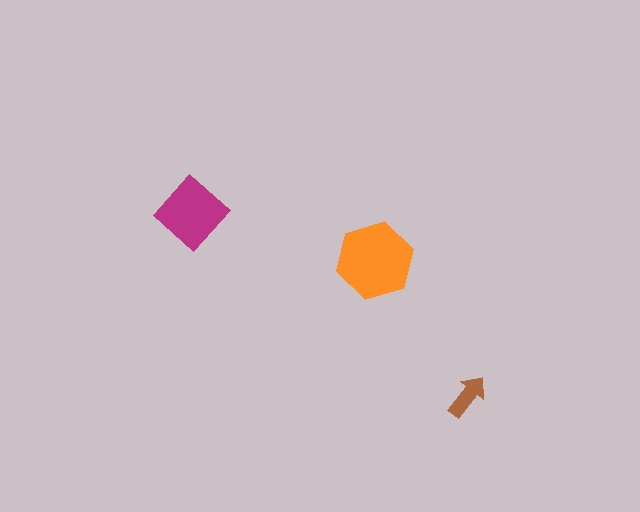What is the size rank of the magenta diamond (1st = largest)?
2nd.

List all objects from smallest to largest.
The brown arrow, the magenta diamond, the orange hexagon.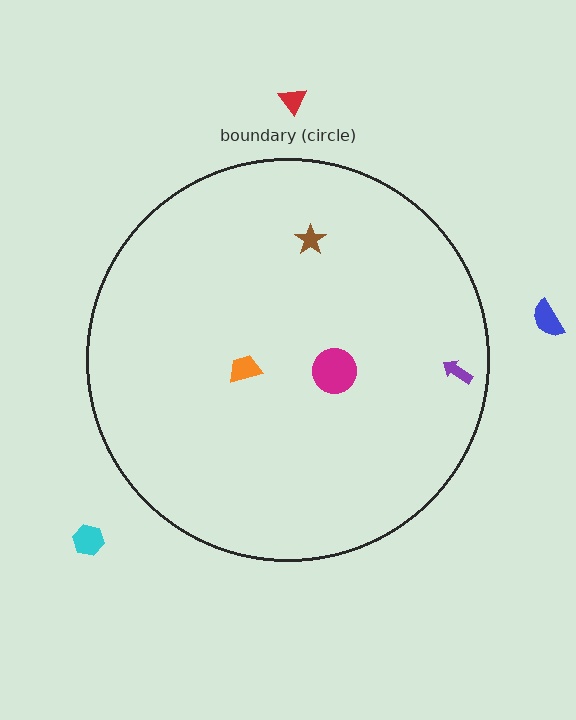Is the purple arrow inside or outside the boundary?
Inside.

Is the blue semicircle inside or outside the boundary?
Outside.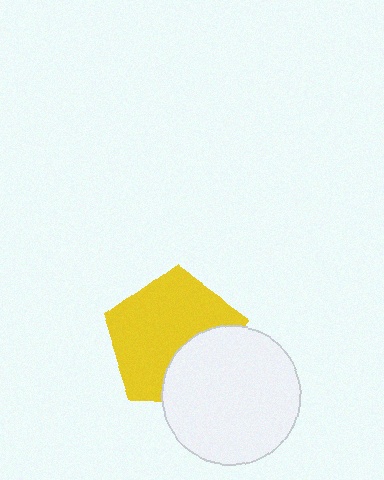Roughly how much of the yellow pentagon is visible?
Most of it is visible (roughly 67%).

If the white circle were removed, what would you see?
You would see the complete yellow pentagon.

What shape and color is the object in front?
The object in front is a white circle.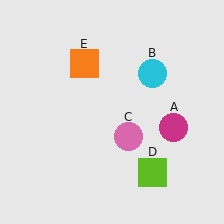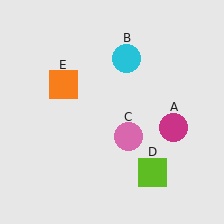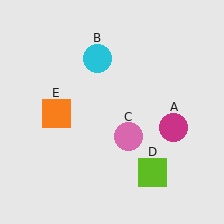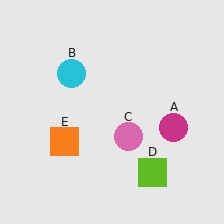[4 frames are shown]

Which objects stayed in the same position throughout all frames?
Magenta circle (object A) and pink circle (object C) and lime square (object D) remained stationary.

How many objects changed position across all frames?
2 objects changed position: cyan circle (object B), orange square (object E).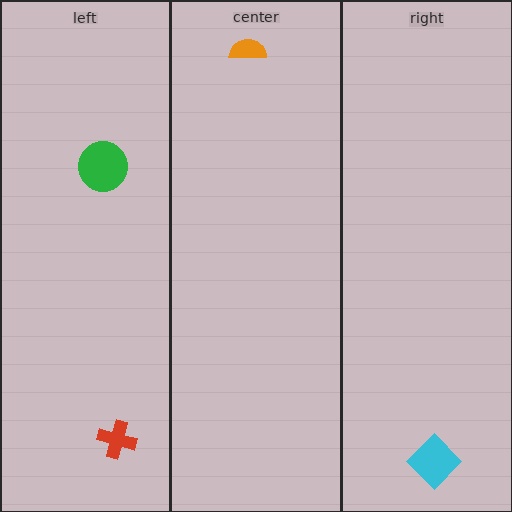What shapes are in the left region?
The red cross, the green circle.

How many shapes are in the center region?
1.